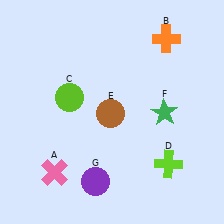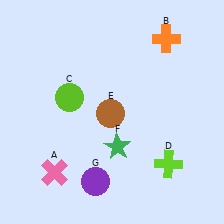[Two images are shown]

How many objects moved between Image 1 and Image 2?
1 object moved between the two images.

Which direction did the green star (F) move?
The green star (F) moved left.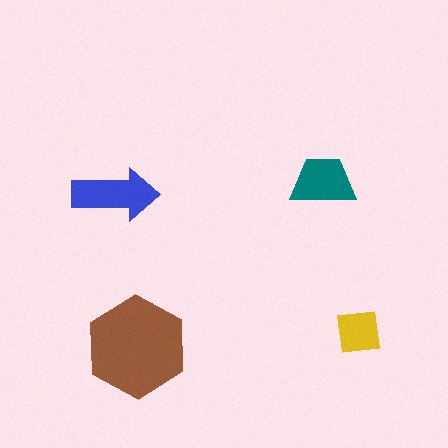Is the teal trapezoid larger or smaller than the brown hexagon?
Smaller.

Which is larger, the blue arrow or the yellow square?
The blue arrow.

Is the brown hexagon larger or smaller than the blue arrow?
Larger.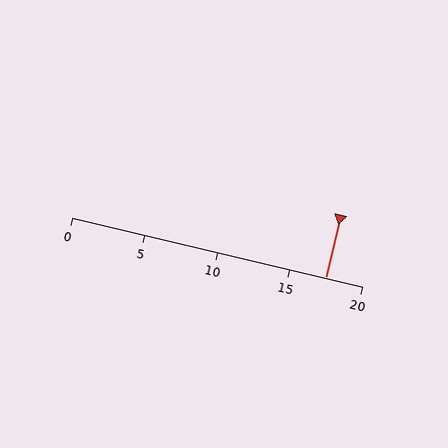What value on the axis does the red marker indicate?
The marker indicates approximately 17.5.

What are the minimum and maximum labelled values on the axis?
The axis runs from 0 to 20.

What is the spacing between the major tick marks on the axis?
The major ticks are spaced 5 apart.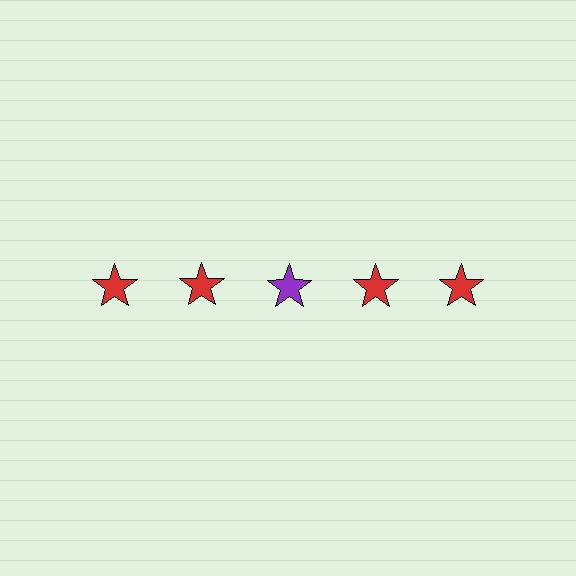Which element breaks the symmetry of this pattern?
The purple star in the top row, center column breaks the symmetry. All other shapes are red stars.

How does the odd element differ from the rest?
It has a different color: purple instead of red.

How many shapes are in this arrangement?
There are 5 shapes arranged in a grid pattern.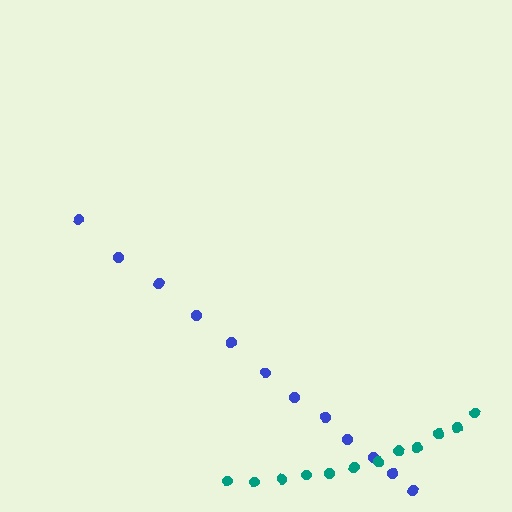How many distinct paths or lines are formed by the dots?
There are 2 distinct paths.